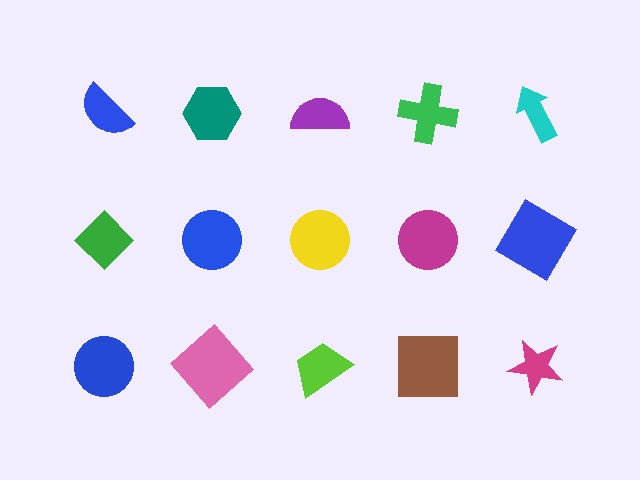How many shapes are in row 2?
5 shapes.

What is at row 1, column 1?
A blue semicircle.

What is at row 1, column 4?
A green cross.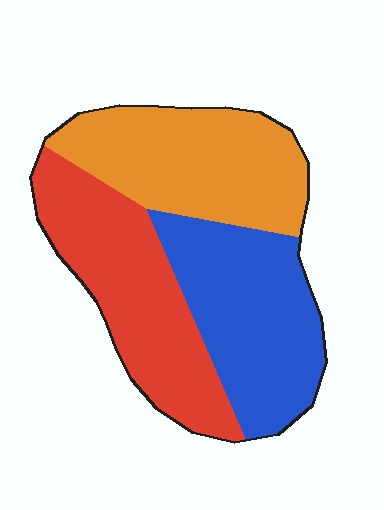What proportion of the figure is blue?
Blue covers roughly 35% of the figure.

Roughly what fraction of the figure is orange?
Orange covers 33% of the figure.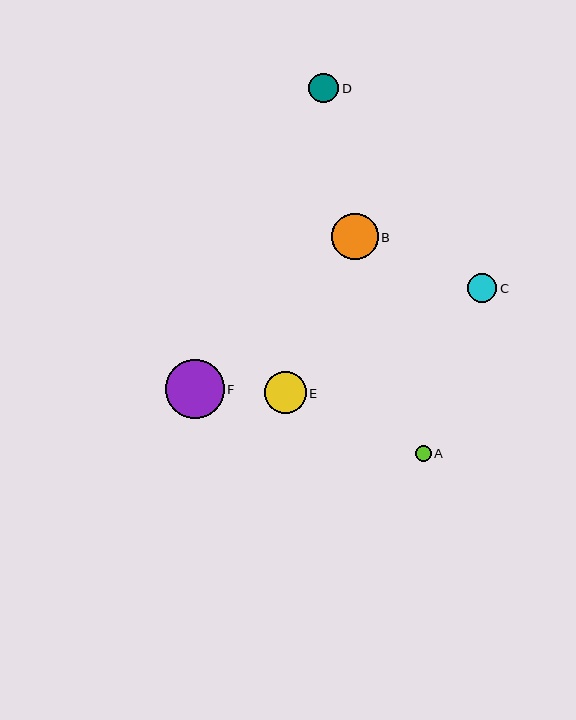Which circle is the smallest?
Circle A is the smallest with a size of approximately 16 pixels.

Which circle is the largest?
Circle F is the largest with a size of approximately 59 pixels.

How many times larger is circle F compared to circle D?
Circle F is approximately 2.0 times the size of circle D.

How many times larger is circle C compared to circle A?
Circle C is approximately 1.9 times the size of circle A.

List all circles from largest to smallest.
From largest to smallest: F, B, E, D, C, A.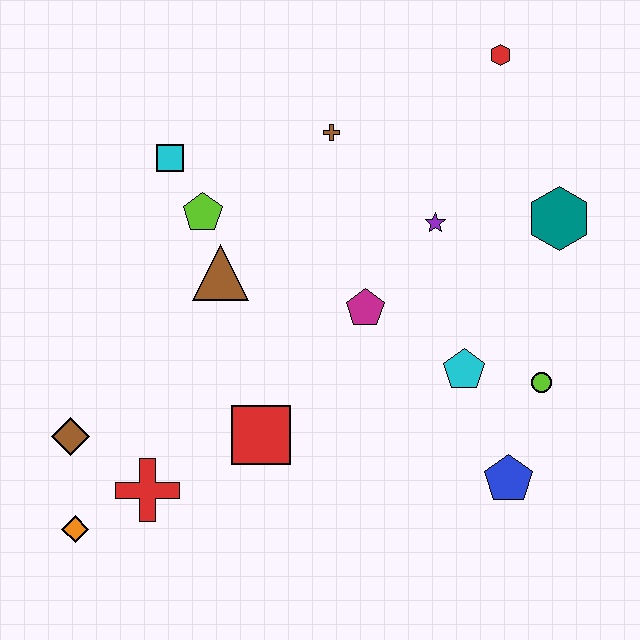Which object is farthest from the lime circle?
The orange diamond is farthest from the lime circle.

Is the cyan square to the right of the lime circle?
No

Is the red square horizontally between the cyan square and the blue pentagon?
Yes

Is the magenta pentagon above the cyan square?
No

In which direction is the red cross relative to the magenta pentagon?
The red cross is to the left of the magenta pentagon.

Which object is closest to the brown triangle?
The lime pentagon is closest to the brown triangle.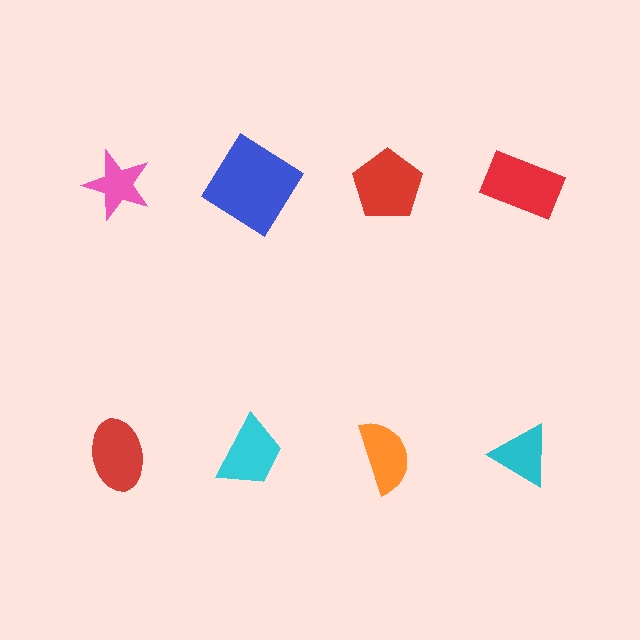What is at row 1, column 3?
A red pentagon.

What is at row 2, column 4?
A cyan triangle.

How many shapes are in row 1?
4 shapes.